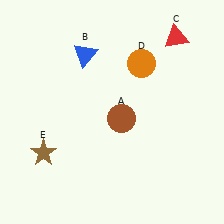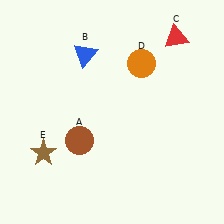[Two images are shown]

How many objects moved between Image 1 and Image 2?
1 object moved between the two images.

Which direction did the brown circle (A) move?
The brown circle (A) moved left.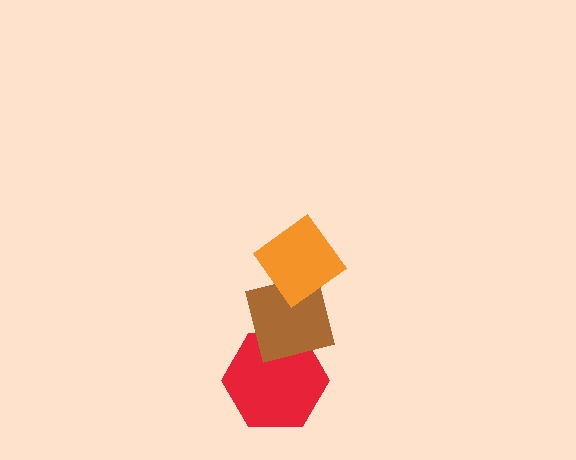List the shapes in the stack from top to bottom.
From top to bottom: the orange diamond, the brown square, the red hexagon.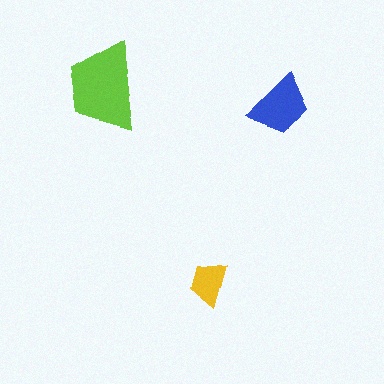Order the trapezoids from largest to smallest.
the lime one, the blue one, the yellow one.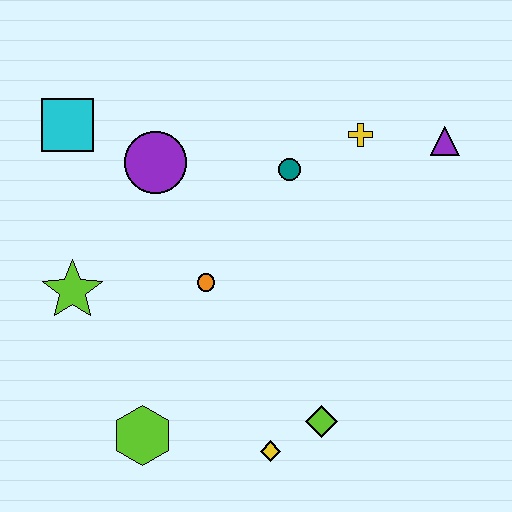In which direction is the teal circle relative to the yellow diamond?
The teal circle is above the yellow diamond.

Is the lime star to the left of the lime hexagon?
Yes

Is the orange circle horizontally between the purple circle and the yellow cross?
Yes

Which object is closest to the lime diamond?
The yellow diamond is closest to the lime diamond.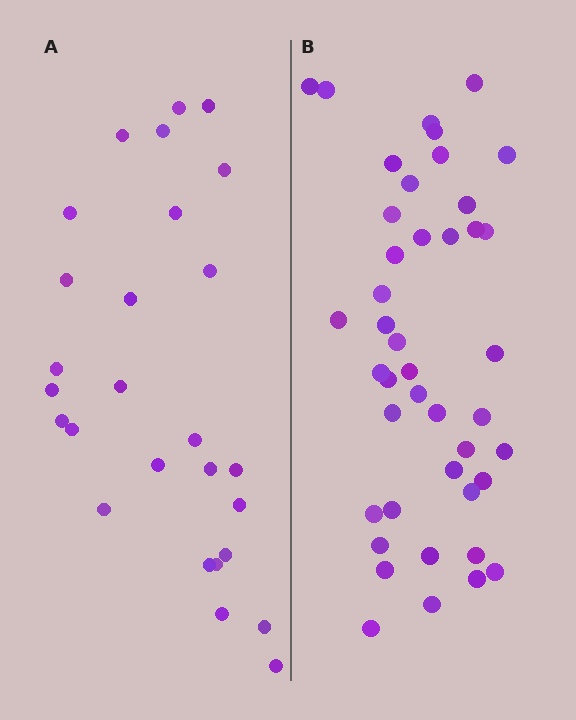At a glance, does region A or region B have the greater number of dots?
Region B (the right region) has more dots.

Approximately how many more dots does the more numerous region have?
Region B has approximately 15 more dots than region A.